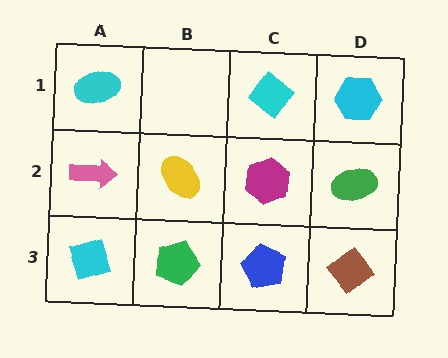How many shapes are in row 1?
3 shapes.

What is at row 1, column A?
A cyan ellipse.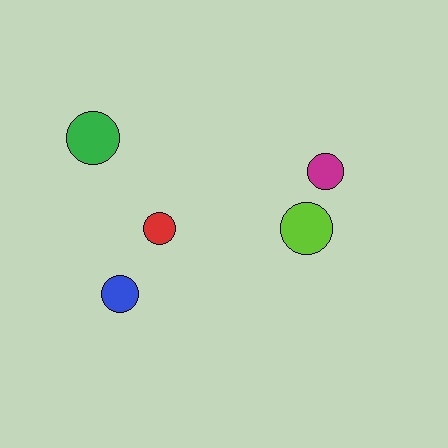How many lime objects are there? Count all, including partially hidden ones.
There is 1 lime object.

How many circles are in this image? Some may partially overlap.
There are 5 circles.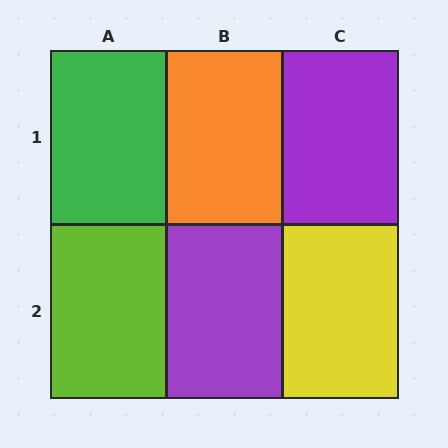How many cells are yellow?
1 cell is yellow.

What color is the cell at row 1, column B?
Orange.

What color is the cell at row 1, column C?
Purple.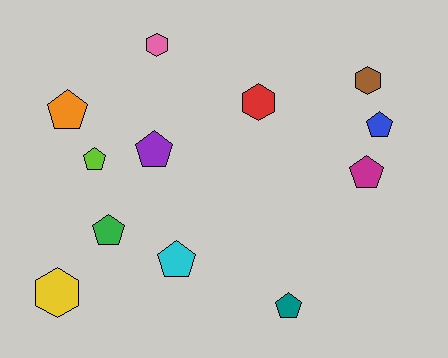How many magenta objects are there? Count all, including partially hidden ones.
There is 1 magenta object.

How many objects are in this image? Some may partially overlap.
There are 12 objects.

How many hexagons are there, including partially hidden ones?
There are 4 hexagons.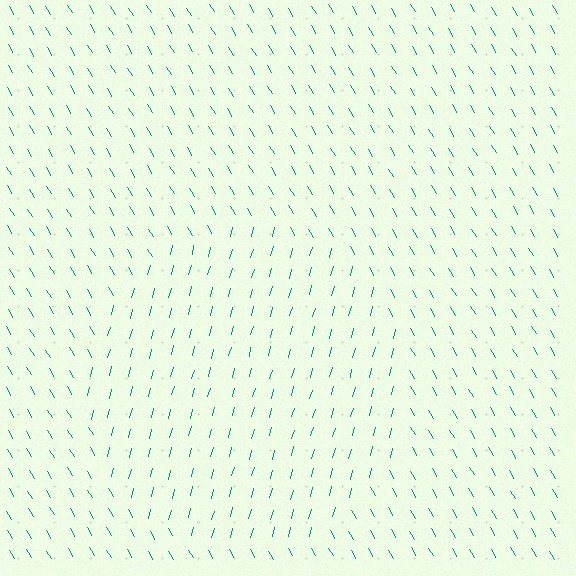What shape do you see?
I see a circle.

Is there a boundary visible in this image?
Yes, there is a texture boundary formed by a change in line orientation.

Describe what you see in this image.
The image is filled with small teal line segments. A circle region in the image has lines oriented differently from the surrounding lines, creating a visible texture boundary.